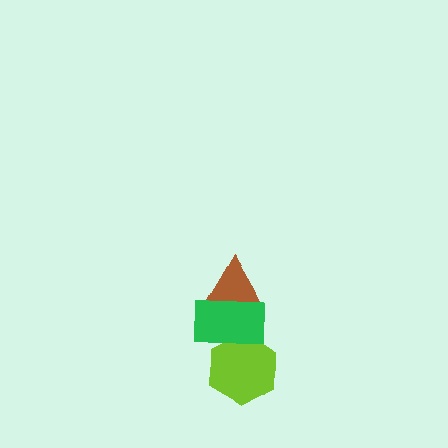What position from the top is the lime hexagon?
The lime hexagon is 3rd from the top.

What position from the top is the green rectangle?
The green rectangle is 2nd from the top.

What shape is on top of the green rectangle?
The brown triangle is on top of the green rectangle.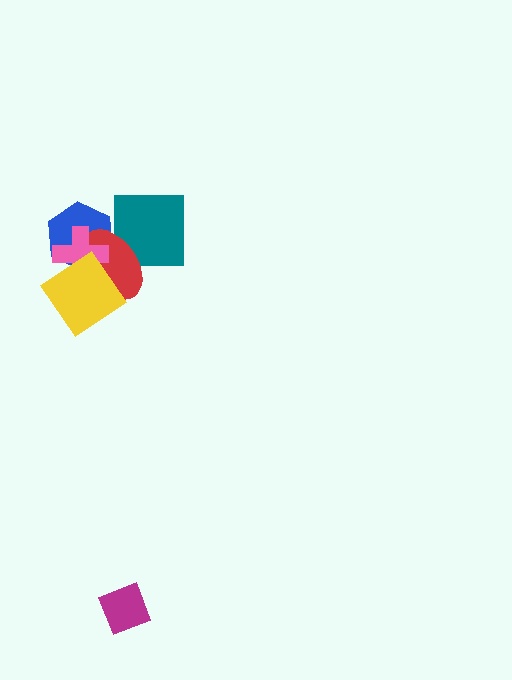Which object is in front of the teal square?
The red ellipse is in front of the teal square.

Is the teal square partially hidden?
Yes, it is partially covered by another shape.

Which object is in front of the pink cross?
The yellow diamond is in front of the pink cross.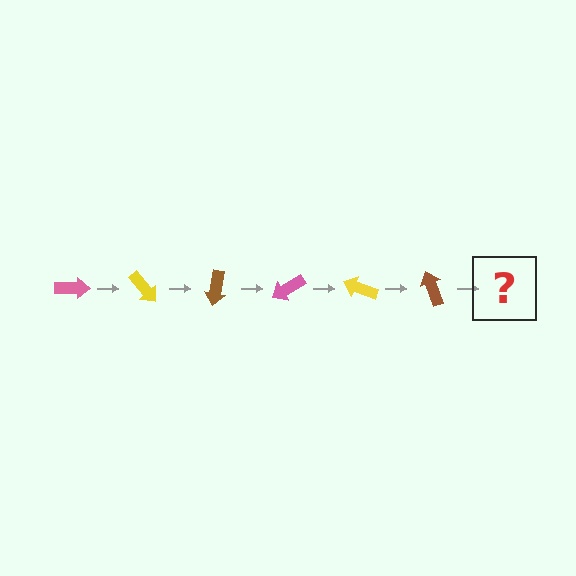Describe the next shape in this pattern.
It should be a pink arrow, rotated 300 degrees from the start.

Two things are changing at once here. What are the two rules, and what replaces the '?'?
The two rules are that it rotates 50 degrees each step and the color cycles through pink, yellow, and brown. The '?' should be a pink arrow, rotated 300 degrees from the start.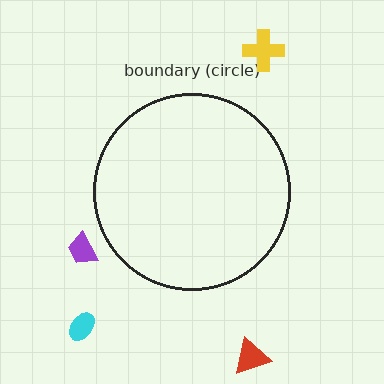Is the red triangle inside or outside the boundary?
Outside.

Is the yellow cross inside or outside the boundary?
Outside.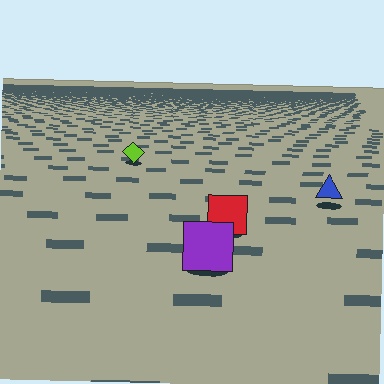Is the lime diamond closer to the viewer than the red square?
No. The red square is closer — you can tell from the texture gradient: the ground texture is coarser near it.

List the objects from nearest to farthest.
From nearest to farthest: the purple square, the red square, the blue triangle, the lime diamond.